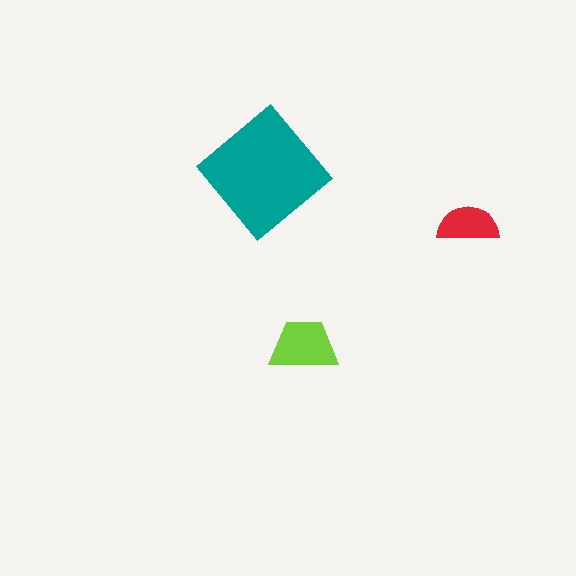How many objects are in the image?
There are 3 objects in the image.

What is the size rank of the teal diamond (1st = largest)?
1st.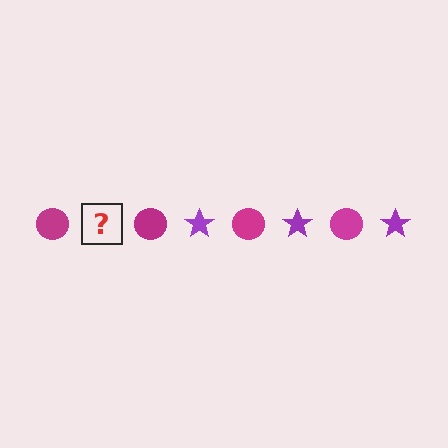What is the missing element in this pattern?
The missing element is a purple star.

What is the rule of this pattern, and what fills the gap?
The rule is that the pattern alternates between magenta circle and purple star. The gap should be filled with a purple star.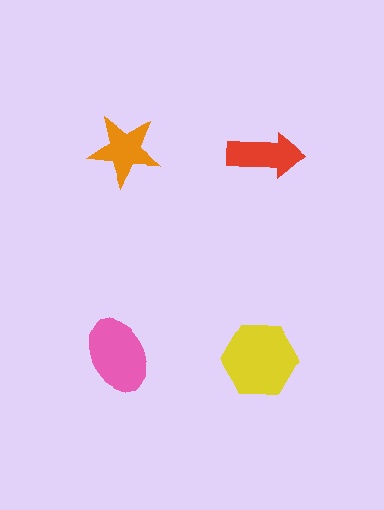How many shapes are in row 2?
2 shapes.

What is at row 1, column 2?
A red arrow.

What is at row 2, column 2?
A yellow hexagon.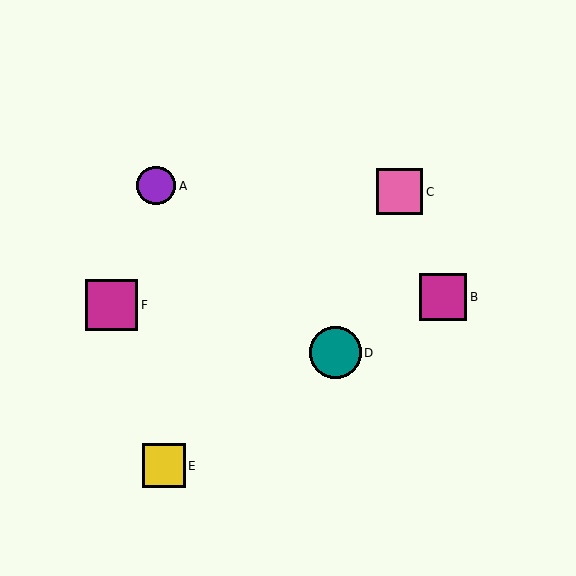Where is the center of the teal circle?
The center of the teal circle is at (335, 353).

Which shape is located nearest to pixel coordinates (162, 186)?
The purple circle (labeled A) at (156, 186) is nearest to that location.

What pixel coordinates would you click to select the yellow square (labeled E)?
Click at (164, 466) to select the yellow square E.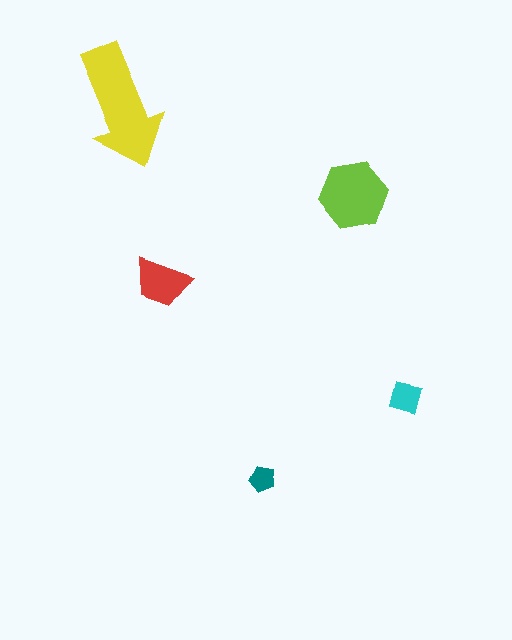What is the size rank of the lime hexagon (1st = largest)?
2nd.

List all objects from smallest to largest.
The teal pentagon, the cyan square, the red trapezoid, the lime hexagon, the yellow arrow.